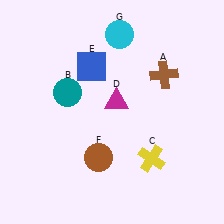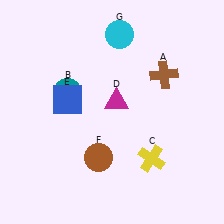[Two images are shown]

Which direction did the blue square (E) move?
The blue square (E) moved down.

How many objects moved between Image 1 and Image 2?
1 object moved between the two images.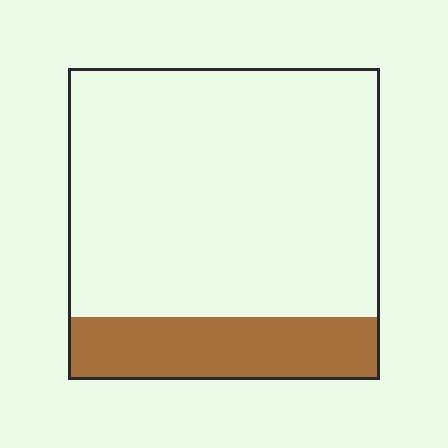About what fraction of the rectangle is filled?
About one fifth (1/5).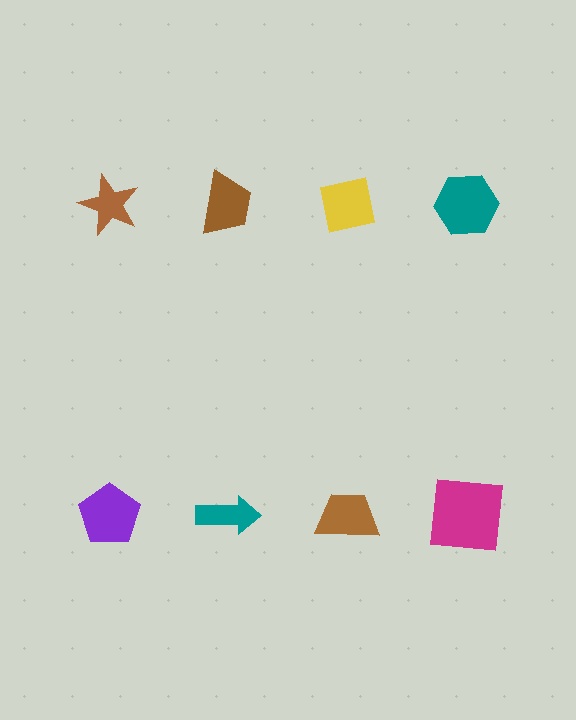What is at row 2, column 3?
A brown trapezoid.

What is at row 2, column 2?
A teal arrow.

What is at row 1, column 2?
A brown trapezoid.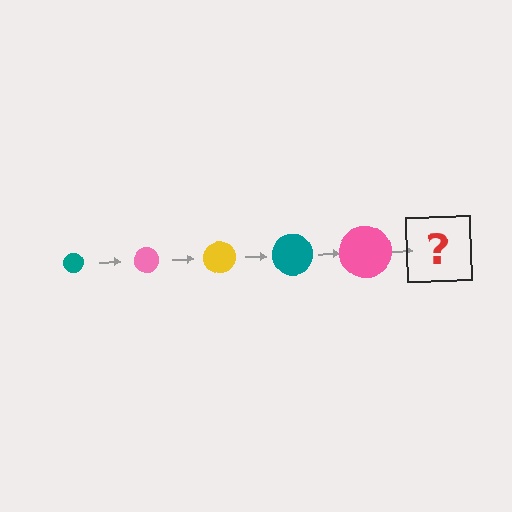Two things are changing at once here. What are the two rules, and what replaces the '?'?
The two rules are that the circle grows larger each step and the color cycles through teal, pink, and yellow. The '?' should be a yellow circle, larger than the previous one.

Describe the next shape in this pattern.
It should be a yellow circle, larger than the previous one.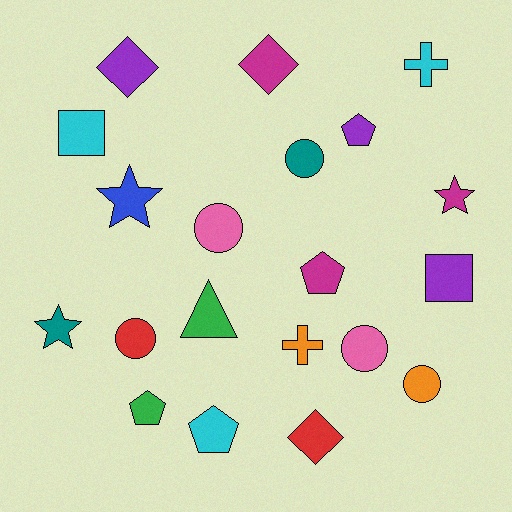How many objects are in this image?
There are 20 objects.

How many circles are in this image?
There are 5 circles.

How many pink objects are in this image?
There are 2 pink objects.